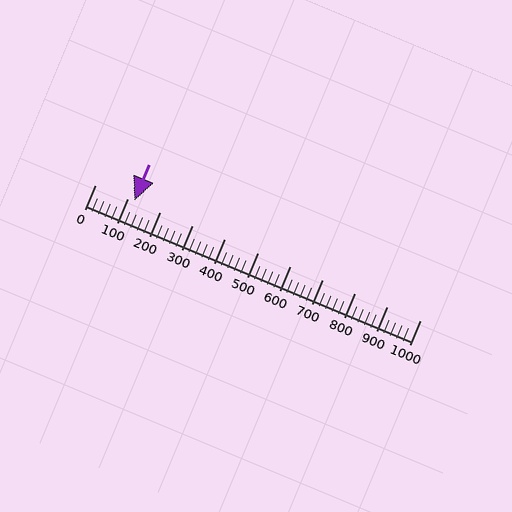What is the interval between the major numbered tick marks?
The major tick marks are spaced 100 units apart.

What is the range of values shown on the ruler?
The ruler shows values from 0 to 1000.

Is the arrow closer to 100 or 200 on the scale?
The arrow is closer to 100.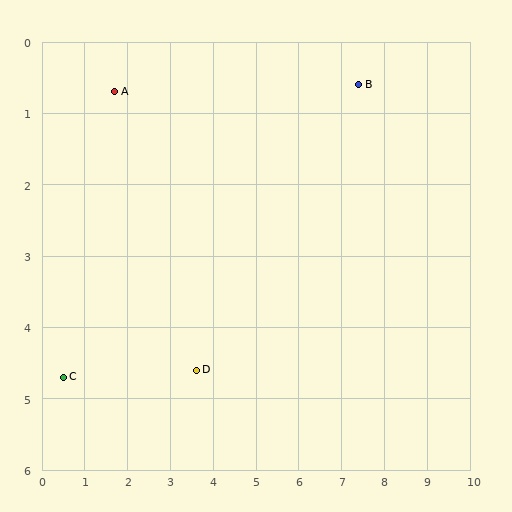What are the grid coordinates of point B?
Point B is at approximately (7.4, 0.6).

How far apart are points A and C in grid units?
Points A and C are about 4.2 grid units apart.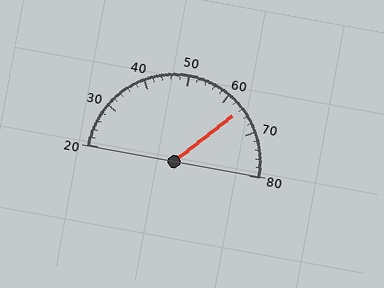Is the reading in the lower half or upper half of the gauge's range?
The reading is in the upper half of the range (20 to 80).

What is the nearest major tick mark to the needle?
The nearest major tick mark is 60.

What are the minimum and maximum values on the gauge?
The gauge ranges from 20 to 80.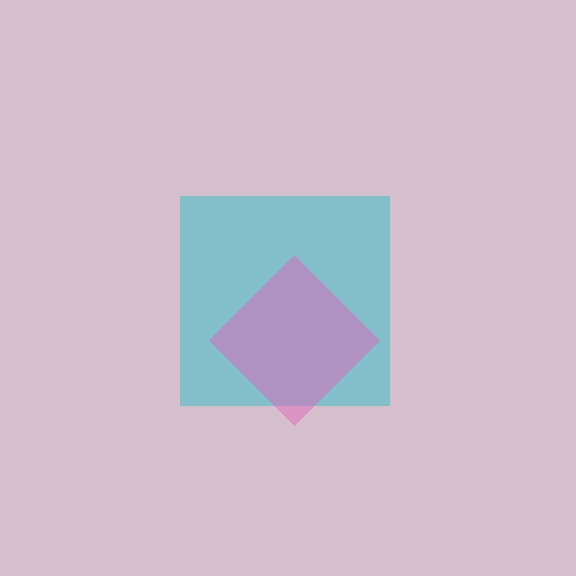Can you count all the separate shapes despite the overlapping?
Yes, there are 2 separate shapes.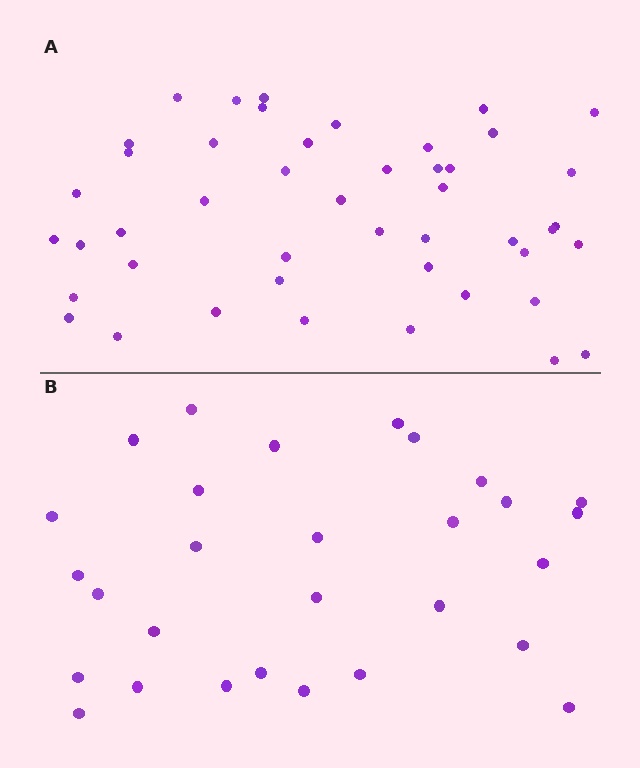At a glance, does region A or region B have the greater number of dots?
Region A (the top region) has more dots.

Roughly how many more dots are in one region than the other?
Region A has approximately 15 more dots than region B.